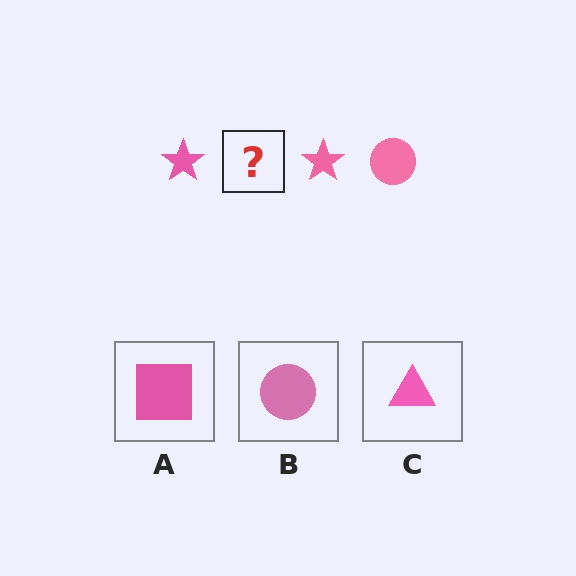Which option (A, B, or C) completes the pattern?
B.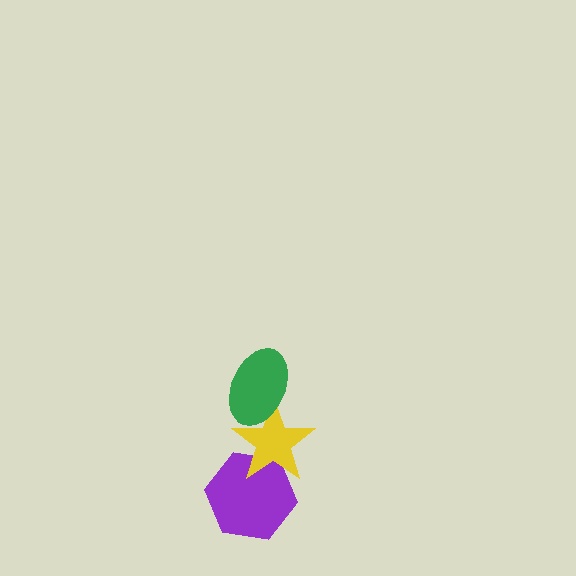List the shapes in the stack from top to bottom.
From top to bottom: the green ellipse, the yellow star, the purple hexagon.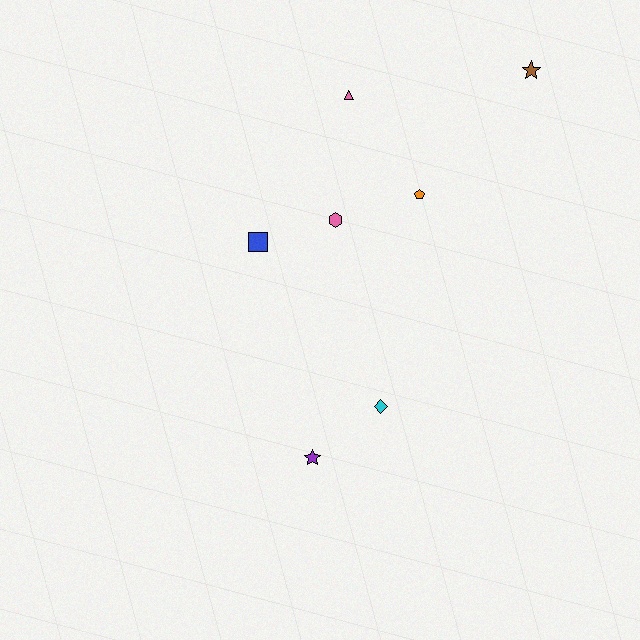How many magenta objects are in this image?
There are no magenta objects.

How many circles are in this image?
There are no circles.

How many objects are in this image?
There are 7 objects.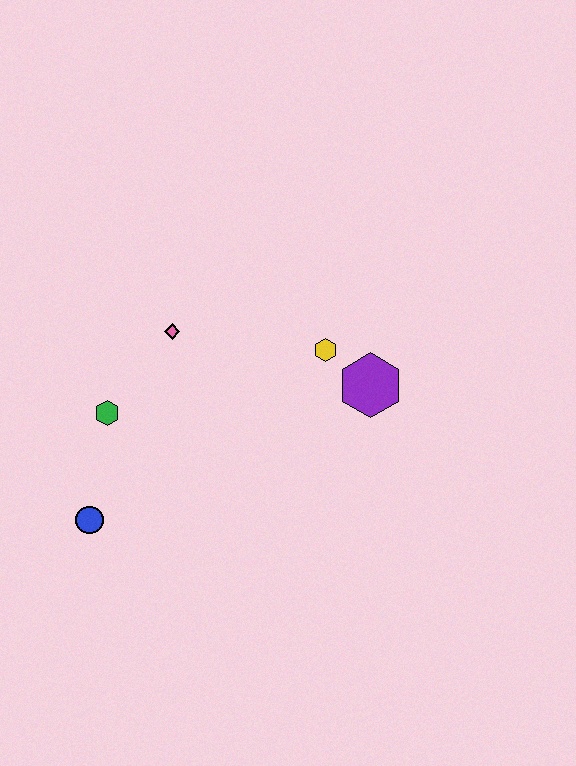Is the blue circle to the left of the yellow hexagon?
Yes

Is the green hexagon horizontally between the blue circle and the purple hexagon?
Yes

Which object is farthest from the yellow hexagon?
The blue circle is farthest from the yellow hexagon.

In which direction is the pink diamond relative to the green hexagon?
The pink diamond is above the green hexagon.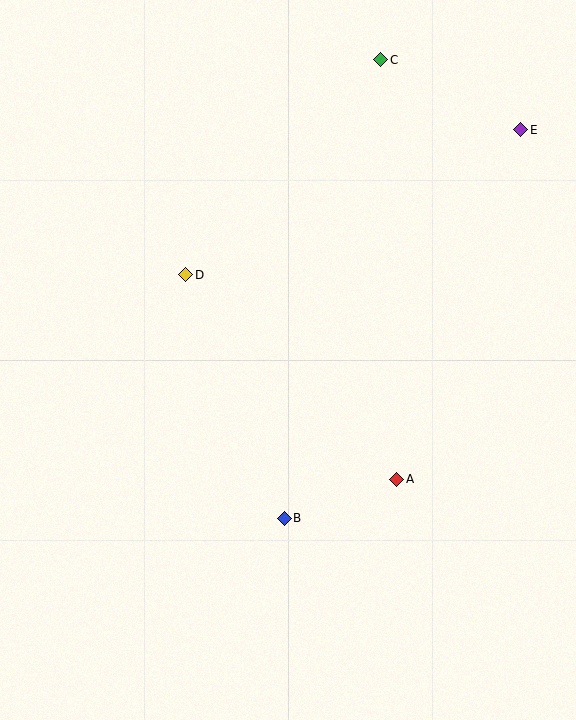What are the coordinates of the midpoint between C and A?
The midpoint between C and A is at (389, 270).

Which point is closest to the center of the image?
Point D at (186, 275) is closest to the center.